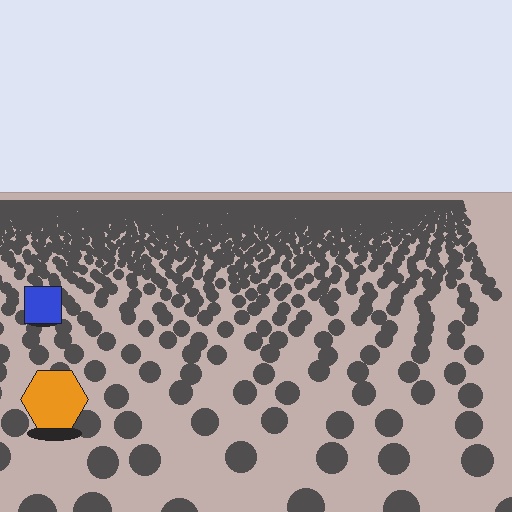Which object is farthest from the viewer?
The blue square is farthest from the viewer. It appears smaller and the ground texture around it is denser.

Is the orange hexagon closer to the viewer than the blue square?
Yes. The orange hexagon is closer — you can tell from the texture gradient: the ground texture is coarser near it.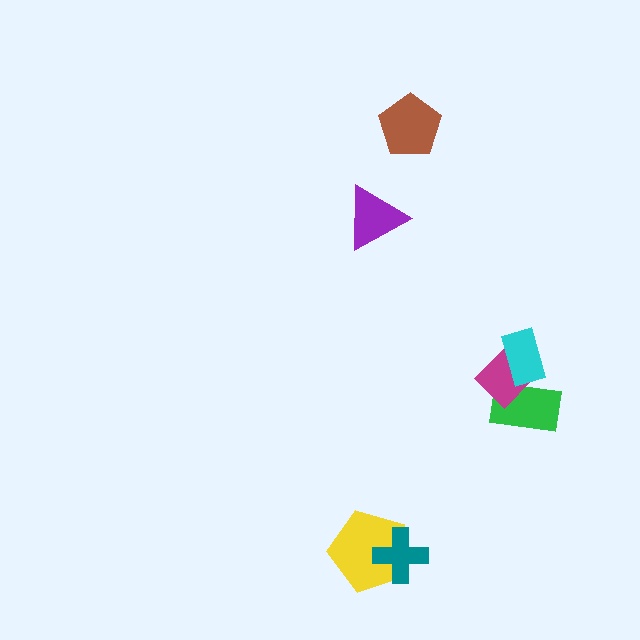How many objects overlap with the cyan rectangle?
2 objects overlap with the cyan rectangle.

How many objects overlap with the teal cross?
1 object overlaps with the teal cross.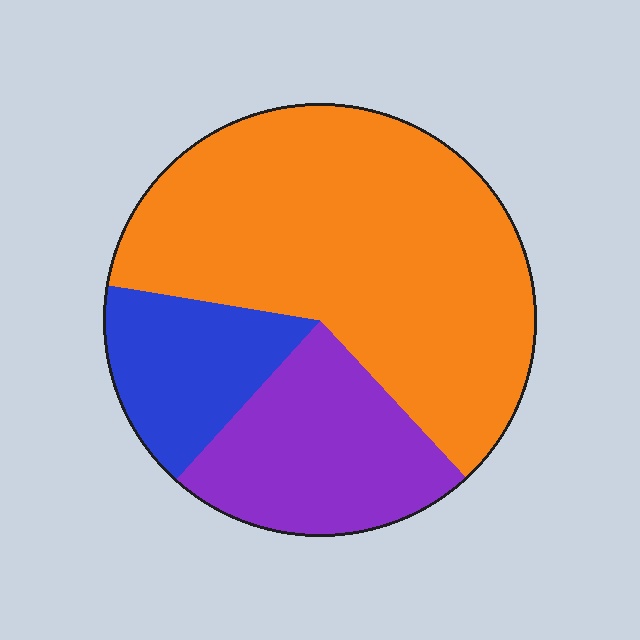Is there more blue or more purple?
Purple.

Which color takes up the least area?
Blue, at roughly 15%.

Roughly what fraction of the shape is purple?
Purple takes up about one quarter (1/4) of the shape.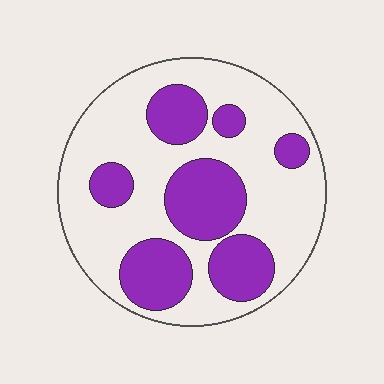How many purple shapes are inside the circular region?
7.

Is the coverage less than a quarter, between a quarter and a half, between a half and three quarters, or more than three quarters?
Between a quarter and a half.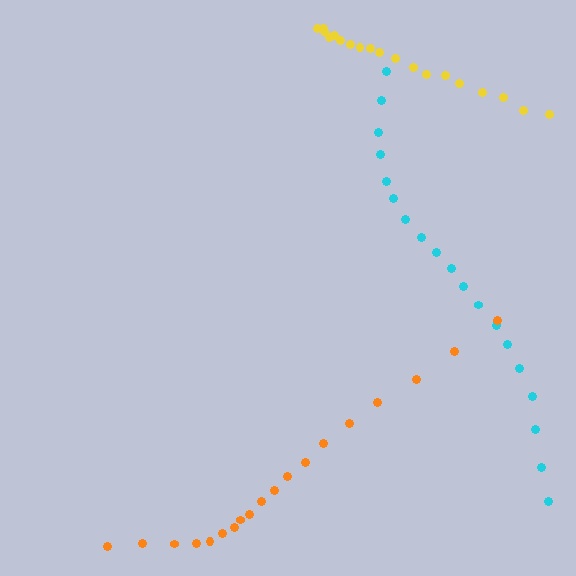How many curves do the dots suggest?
There are 3 distinct paths.